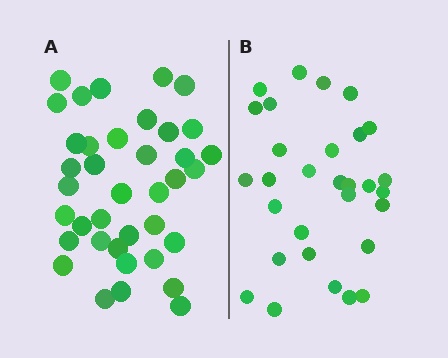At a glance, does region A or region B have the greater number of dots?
Region A (the left region) has more dots.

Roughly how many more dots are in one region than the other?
Region A has roughly 8 or so more dots than region B.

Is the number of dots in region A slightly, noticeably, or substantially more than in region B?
Region A has noticeably more, but not dramatically so. The ratio is roughly 1.3 to 1.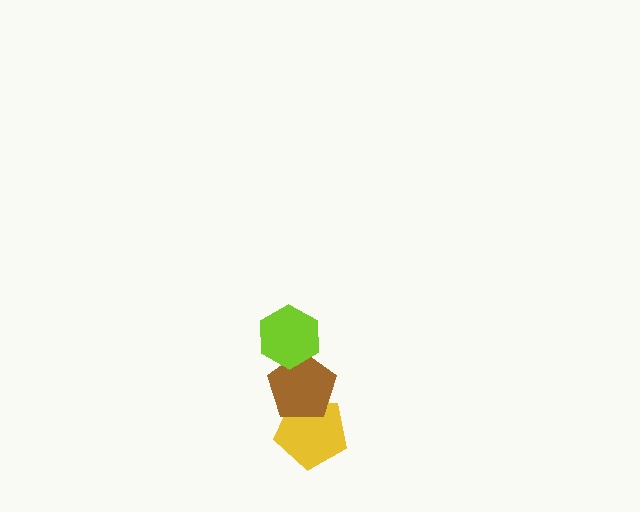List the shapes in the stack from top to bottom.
From top to bottom: the lime hexagon, the brown pentagon, the yellow pentagon.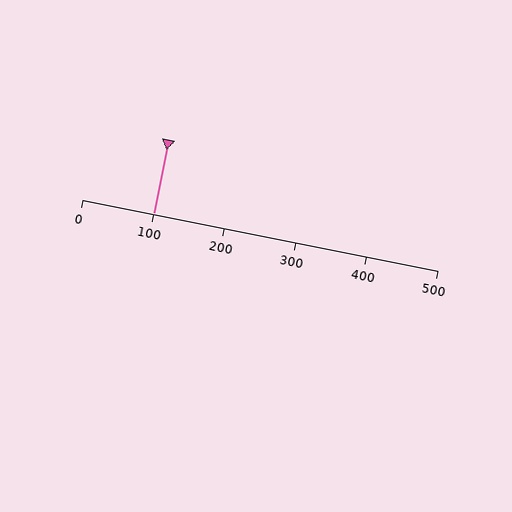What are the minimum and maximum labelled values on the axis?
The axis runs from 0 to 500.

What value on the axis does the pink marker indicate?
The marker indicates approximately 100.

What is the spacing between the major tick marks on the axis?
The major ticks are spaced 100 apart.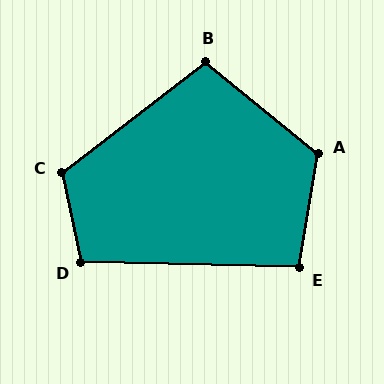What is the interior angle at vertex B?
Approximately 103 degrees (obtuse).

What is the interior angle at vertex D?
Approximately 103 degrees (obtuse).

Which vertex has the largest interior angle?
A, at approximately 120 degrees.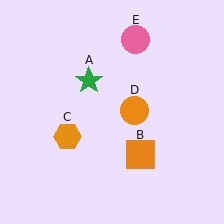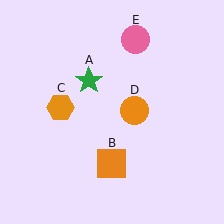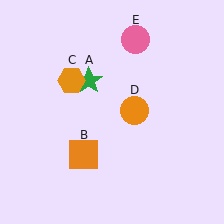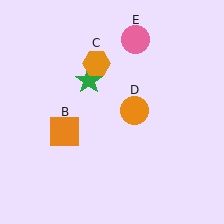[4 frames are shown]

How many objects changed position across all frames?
2 objects changed position: orange square (object B), orange hexagon (object C).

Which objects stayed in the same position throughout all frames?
Green star (object A) and orange circle (object D) and pink circle (object E) remained stationary.